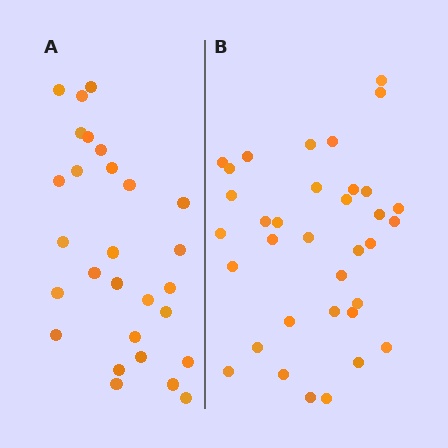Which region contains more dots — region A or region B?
Region B (the right region) has more dots.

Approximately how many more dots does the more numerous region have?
Region B has roughly 8 or so more dots than region A.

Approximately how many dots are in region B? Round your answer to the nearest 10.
About 40 dots. (The exact count is 35, which rounds to 40.)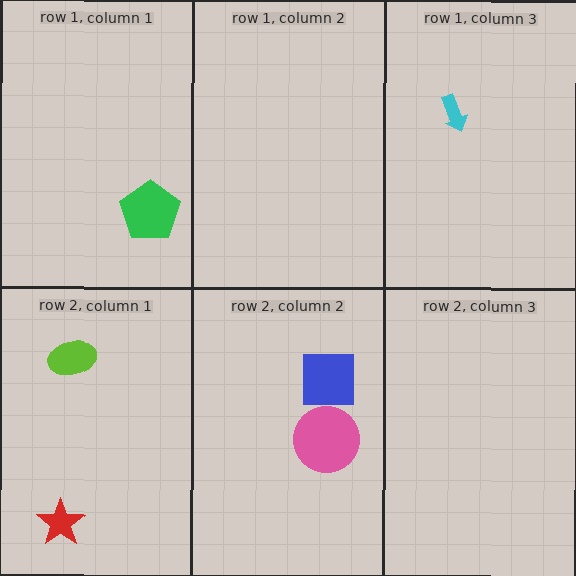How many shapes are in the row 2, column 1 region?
2.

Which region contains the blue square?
The row 2, column 2 region.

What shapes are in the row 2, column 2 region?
The blue square, the pink circle.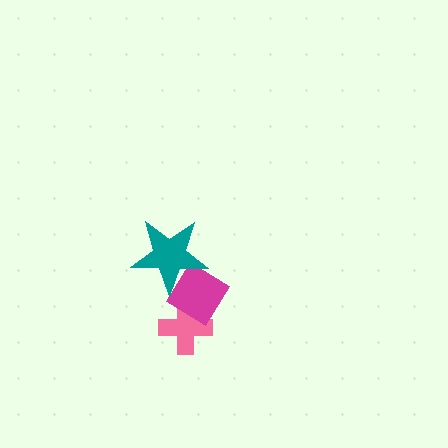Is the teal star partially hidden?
No, no other shape covers it.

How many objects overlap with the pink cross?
1 object overlaps with the pink cross.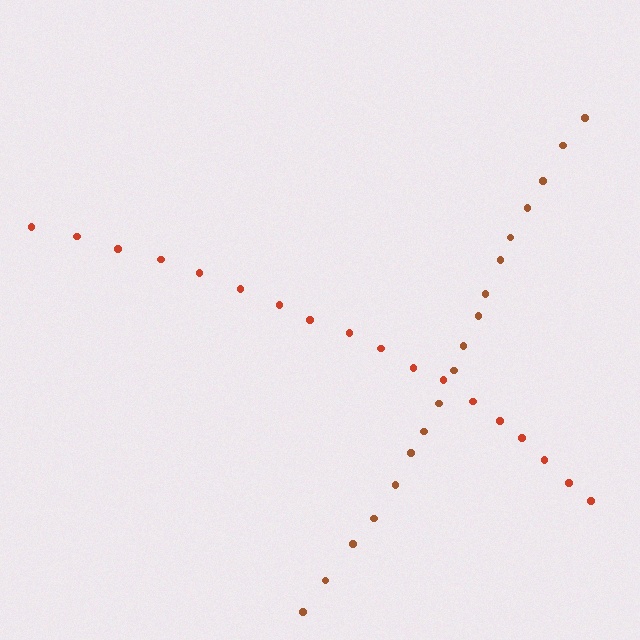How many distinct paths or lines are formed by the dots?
There are 2 distinct paths.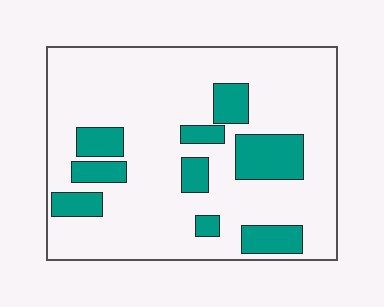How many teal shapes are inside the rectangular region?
9.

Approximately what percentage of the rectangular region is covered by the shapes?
Approximately 20%.